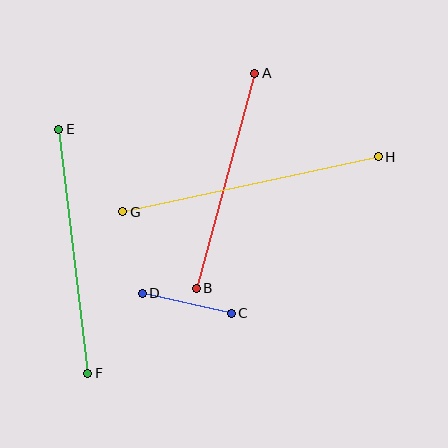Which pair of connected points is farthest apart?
Points G and H are farthest apart.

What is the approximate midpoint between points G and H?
The midpoint is at approximately (250, 184) pixels.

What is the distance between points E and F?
The distance is approximately 246 pixels.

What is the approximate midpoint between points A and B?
The midpoint is at approximately (225, 181) pixels.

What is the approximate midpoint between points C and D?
The midpoint is at approximately (187, 303) pixels.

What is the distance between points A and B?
The distance is approximately 223 pixels.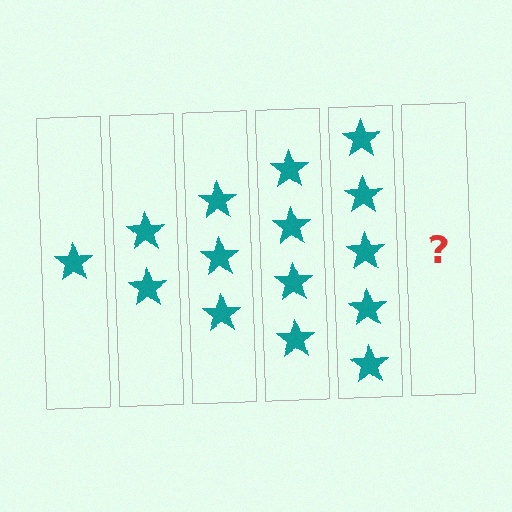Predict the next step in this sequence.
The next step is 6 stars.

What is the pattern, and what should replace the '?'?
The pattern is that each step adds one more star. The '?' should be 6 stars.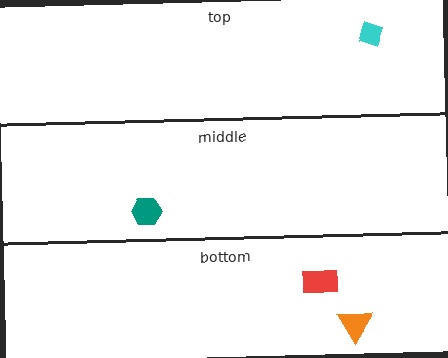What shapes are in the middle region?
The teal hexagon.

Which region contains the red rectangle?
The bottom region.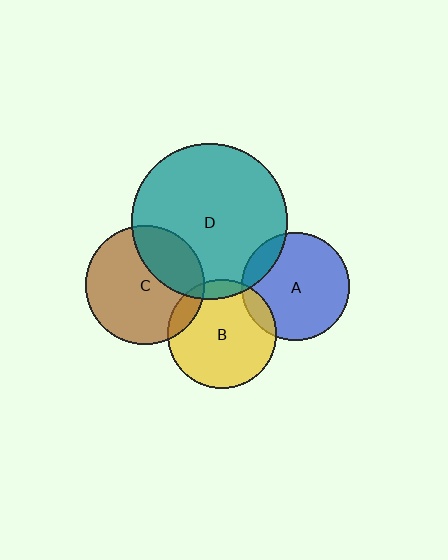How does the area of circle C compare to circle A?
Approximately 1.2 times.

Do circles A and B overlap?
Yes.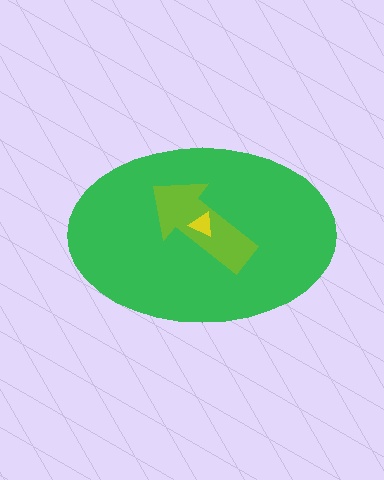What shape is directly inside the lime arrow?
The yellow triangle.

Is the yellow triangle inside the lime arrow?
Yes.